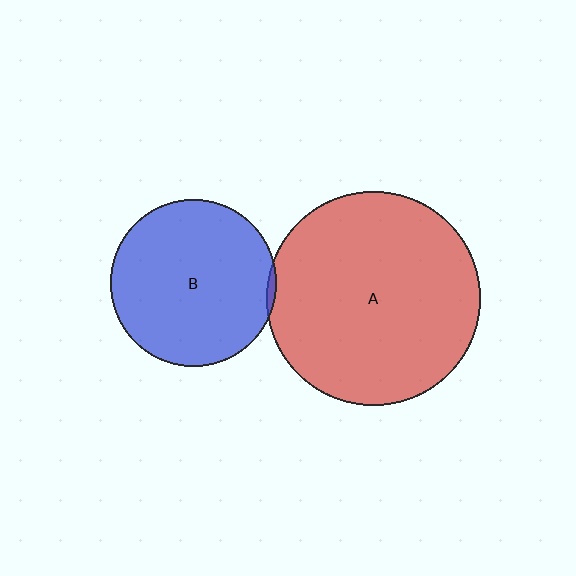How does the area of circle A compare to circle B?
Approximately 1.7 times.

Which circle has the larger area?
Circle A (red).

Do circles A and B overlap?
Yes.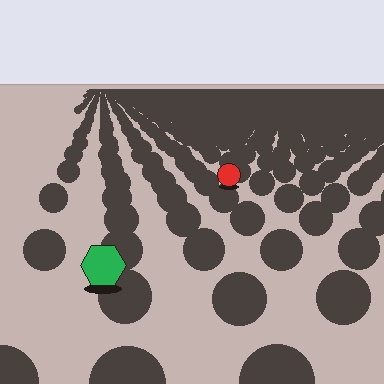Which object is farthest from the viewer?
The red circle is farthest from the viewer. It appears smaller and the ground texture around it is denser.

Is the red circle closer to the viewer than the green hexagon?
No. The green hexagon is closer — you can tell from the texture gradient: the ground texture is coarser near it.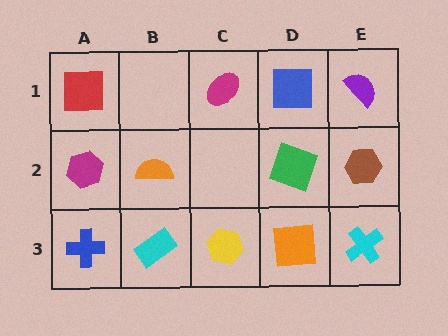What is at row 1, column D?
A blue square.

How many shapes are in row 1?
4 shapes.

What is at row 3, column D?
An orange square.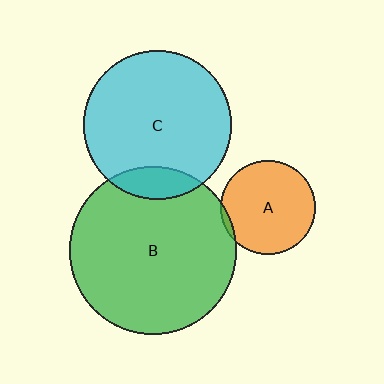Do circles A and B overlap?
Yes.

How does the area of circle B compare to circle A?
Approximately 3.1 times.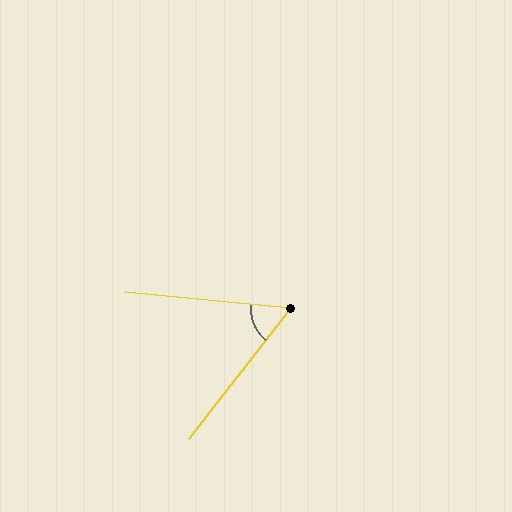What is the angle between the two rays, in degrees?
Approximately 57 degrees.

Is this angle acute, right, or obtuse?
It is acute.